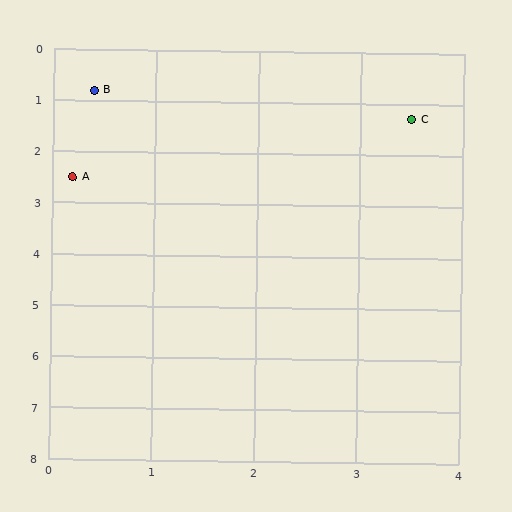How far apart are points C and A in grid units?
Points C and A are about 3.5 grid units apart.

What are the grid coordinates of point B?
Point B is at approximately (0.4, 0.8).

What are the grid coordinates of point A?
Point A is at approximately (0.2, 2.5).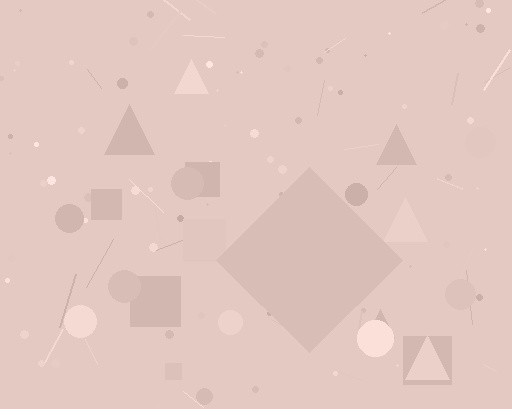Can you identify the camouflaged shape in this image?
The camouflaged shape is a diamond.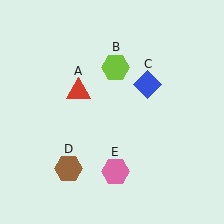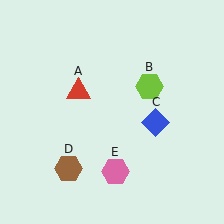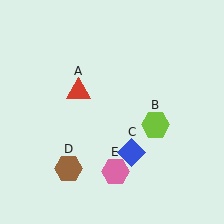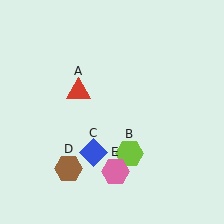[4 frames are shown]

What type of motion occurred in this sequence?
The lime hexagon (object B), blue diamond (object C) rotated clockwise around the center of the scene.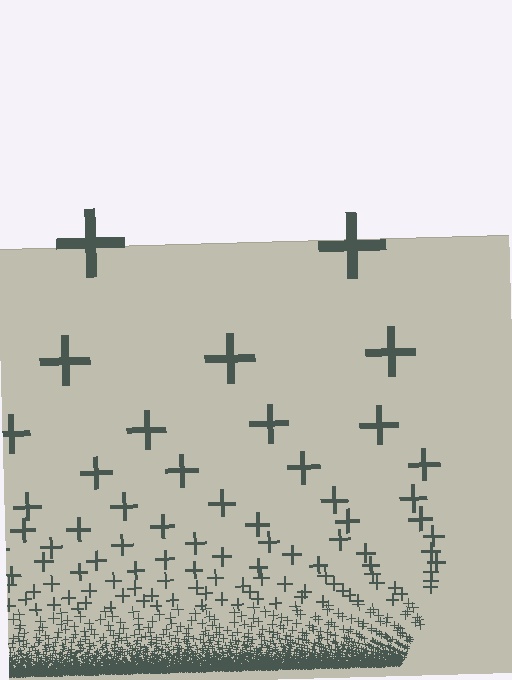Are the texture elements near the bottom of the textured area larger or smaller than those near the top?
Smaller. The gradient is inverted — elements near the bottom are smaller and denser.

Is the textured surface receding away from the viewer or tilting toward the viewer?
The surface appears to tilt toward the viewer. Texture elements get larger and sparser toward the top.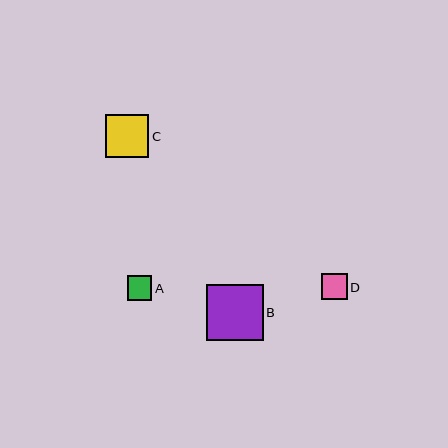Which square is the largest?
Square B is the largest with a size of approximately 57 pixels.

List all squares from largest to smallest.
From largest to smallest: B, C, D, A.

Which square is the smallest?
Square A is the smallest with a size of approximately 24 pixels.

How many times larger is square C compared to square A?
Square C is approximately 1.8 times the size of square A.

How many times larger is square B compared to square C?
Square B is approximately 1.3 times the size of square C.